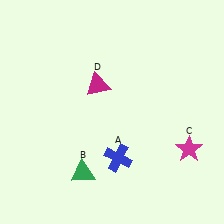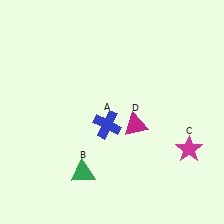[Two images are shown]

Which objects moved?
The objects that moved are: the blue cross (A), the magenta triangle (D).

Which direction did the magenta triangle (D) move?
The magenta triangle (D) moved down.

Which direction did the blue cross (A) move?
The blue cross (A) moved up.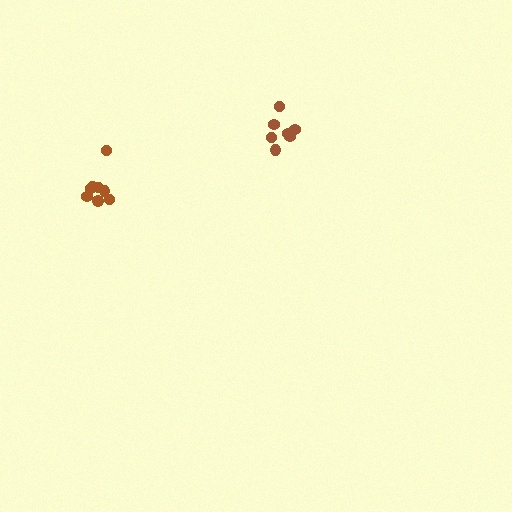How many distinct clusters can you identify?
There are 2 distinct clusters.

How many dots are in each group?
Group 1: 7 dots, Group 2: 8 dots (15 total).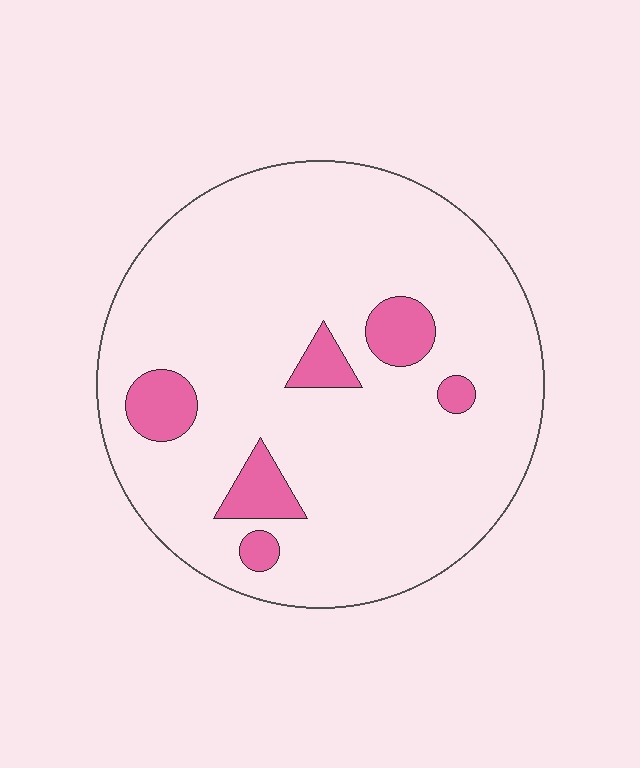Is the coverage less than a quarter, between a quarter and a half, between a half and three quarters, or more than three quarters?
Less than a quarter.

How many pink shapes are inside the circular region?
6.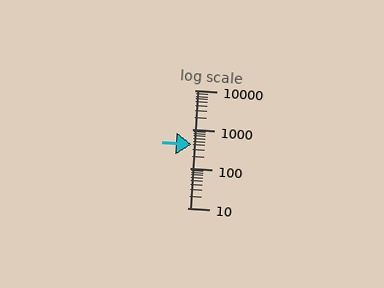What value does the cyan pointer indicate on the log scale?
The pointer indicates approximately 410.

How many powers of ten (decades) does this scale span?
The scale spans 3 decades, from 10 to 10000.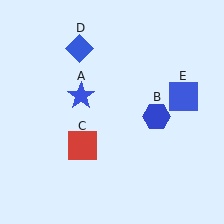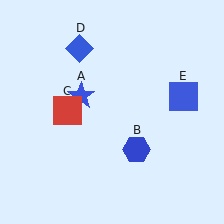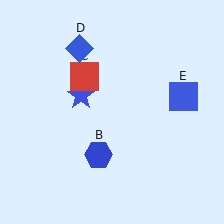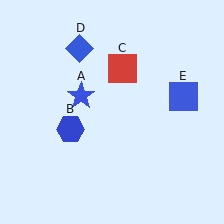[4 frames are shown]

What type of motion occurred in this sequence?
The blue hexagon (object B), red square (object C) rotated clockwise around the center of the scene.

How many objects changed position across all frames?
2 objects changed position: blue hexagon (object B), red square (object C).